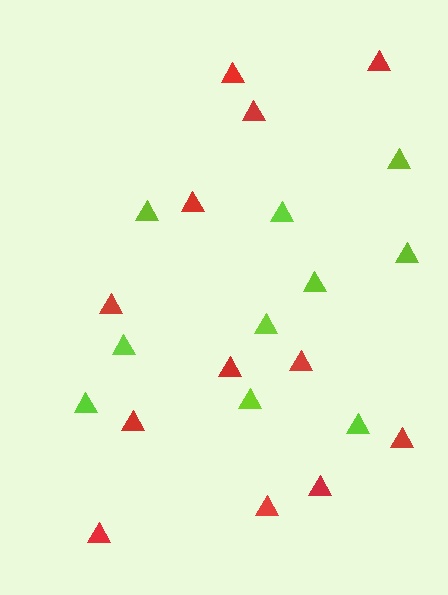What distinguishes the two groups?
There are 2 groups: one group of red triangles (12) and one group of lime triangles (10).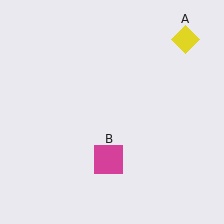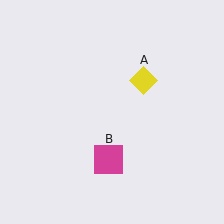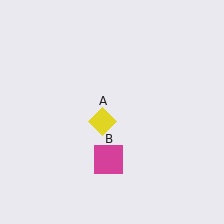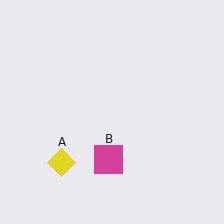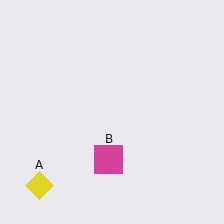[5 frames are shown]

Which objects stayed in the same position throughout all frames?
Magenta square (object B) remained stationary.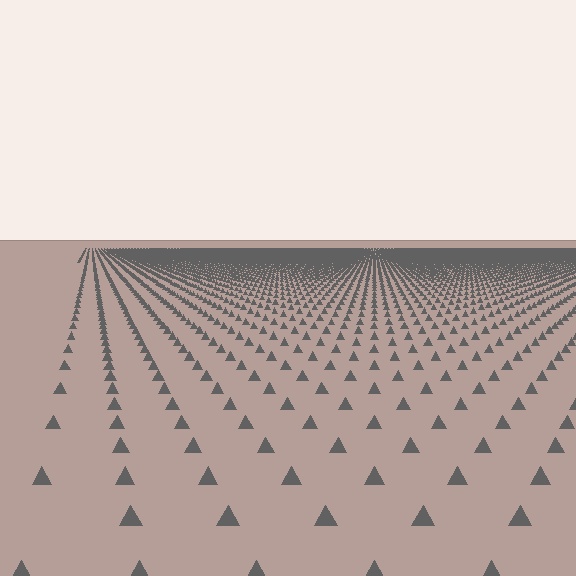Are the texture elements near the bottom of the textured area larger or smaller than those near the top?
Larger. Near the bottom, elements are closer to the viewer and appear at a bigger on-screen size.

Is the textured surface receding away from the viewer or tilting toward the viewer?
The surface is receding away from the viewer. Texture elements get smaller and denser toward the top.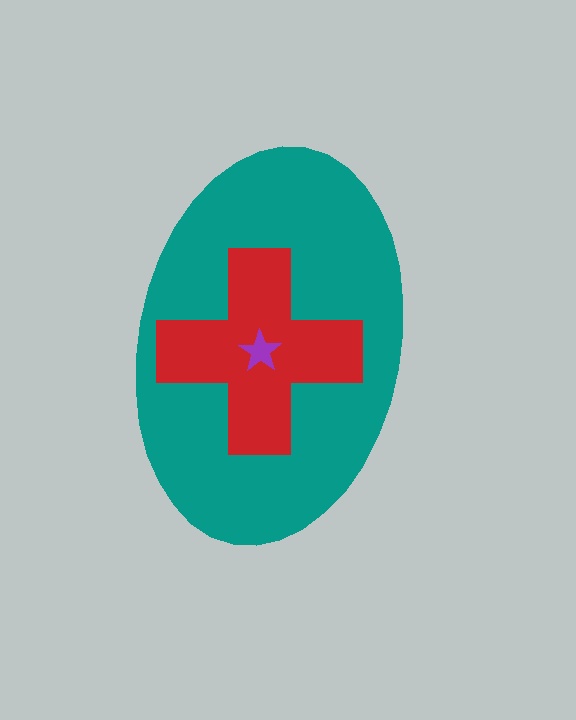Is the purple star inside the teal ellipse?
Yes.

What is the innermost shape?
The purple star.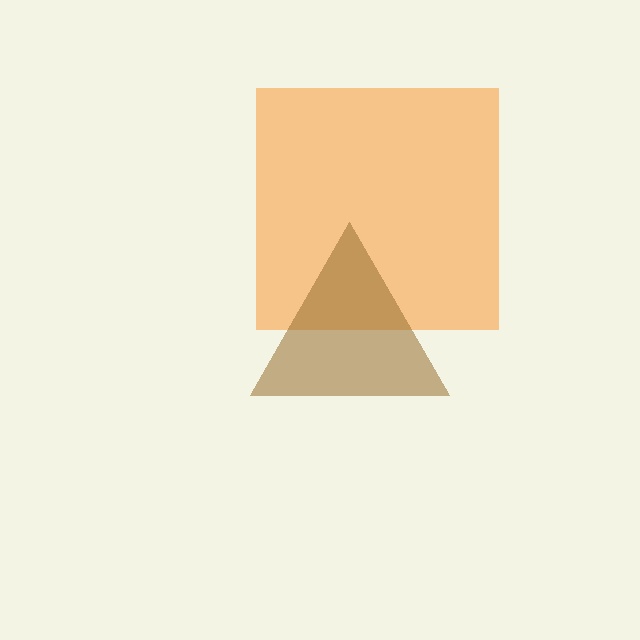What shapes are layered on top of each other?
The layered shapes are: an orange square, a brown triangle.